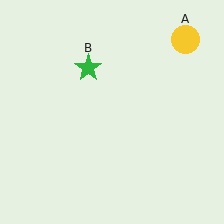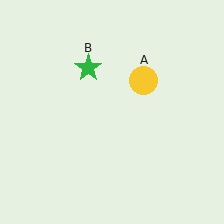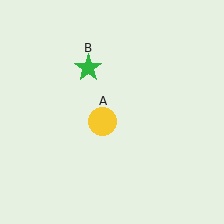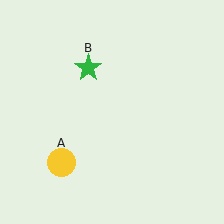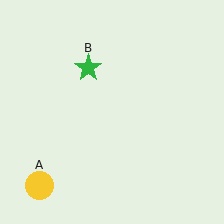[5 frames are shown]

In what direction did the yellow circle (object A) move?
The yellow circle (object A) moved down and to the left.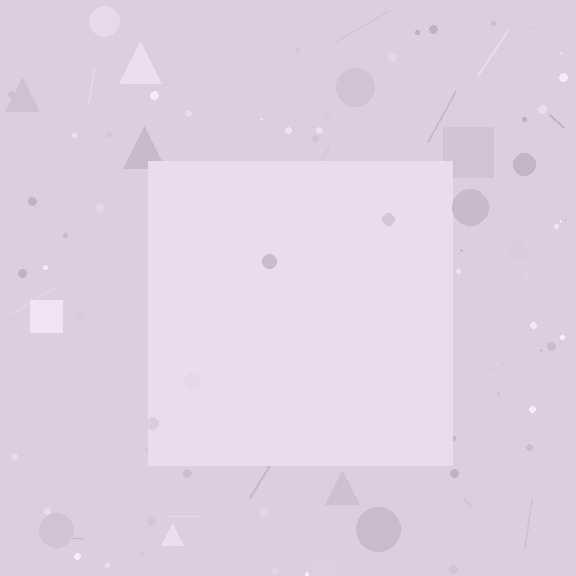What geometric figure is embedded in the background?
A square is embedded in the background.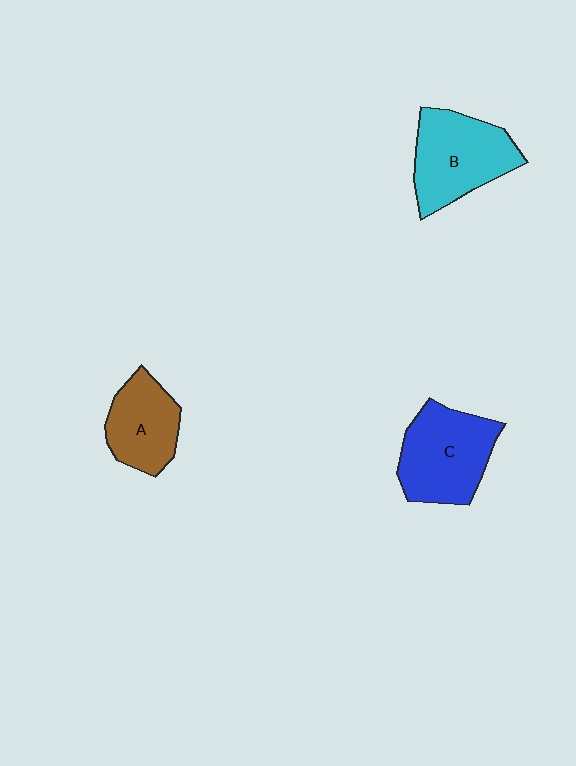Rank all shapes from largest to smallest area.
From largest to smallest: C (blue), B (cyan), A (brown).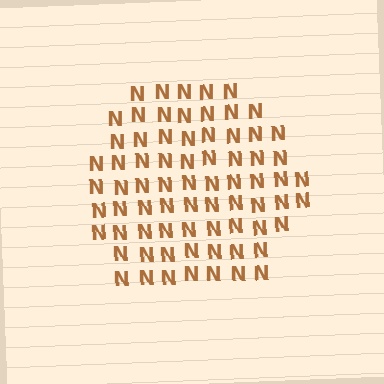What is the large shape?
The large shape is a hexagon.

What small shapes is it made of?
It is made of small letter N's.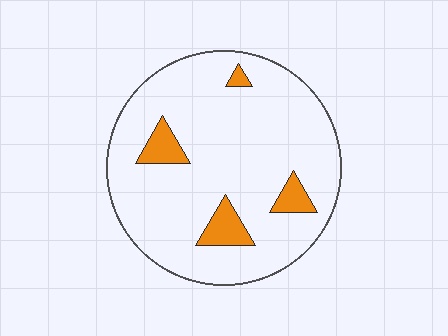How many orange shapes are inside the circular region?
4.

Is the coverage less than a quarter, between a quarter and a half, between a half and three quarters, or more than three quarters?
Less than a quarter.